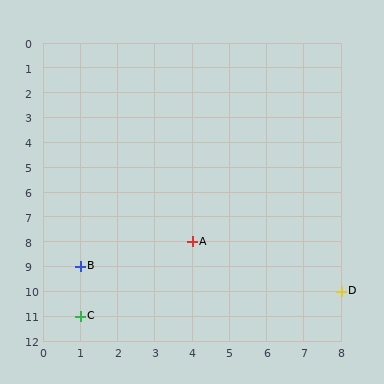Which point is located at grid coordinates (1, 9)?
Point B is at (1, 9).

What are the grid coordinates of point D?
Point D is at grid coordinates (8, 10).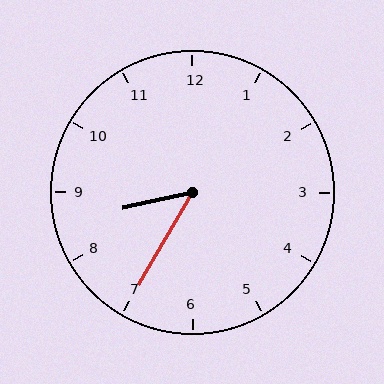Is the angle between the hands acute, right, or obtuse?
It is acute.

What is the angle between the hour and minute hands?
Approximately 48 degrees.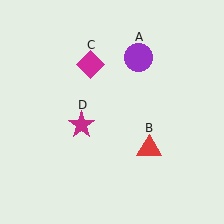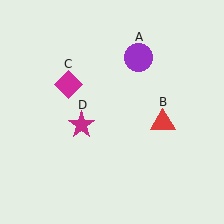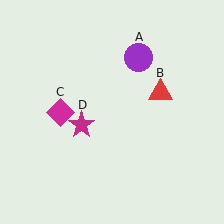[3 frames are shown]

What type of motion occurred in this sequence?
The red triangle (object B), magenta diamond (object C) rotated counterclockwise around the center of the scene.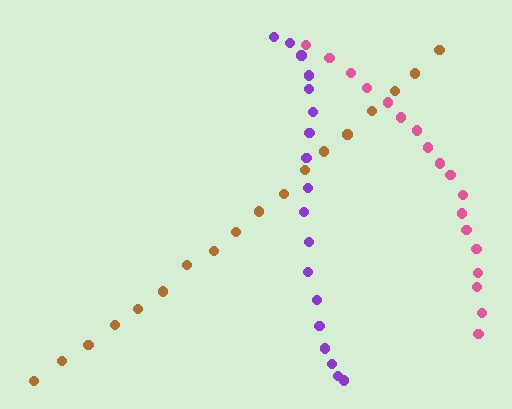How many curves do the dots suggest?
There are 3 distinct paths.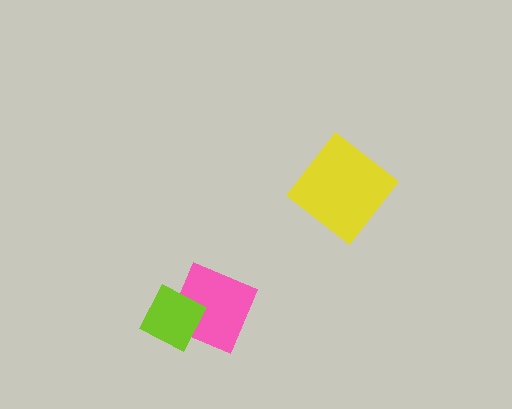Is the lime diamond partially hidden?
No, no other shape covers it.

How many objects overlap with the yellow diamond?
0 objects overlap with the yellow diamond.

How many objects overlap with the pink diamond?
1 object overlaps with the pink diamond.